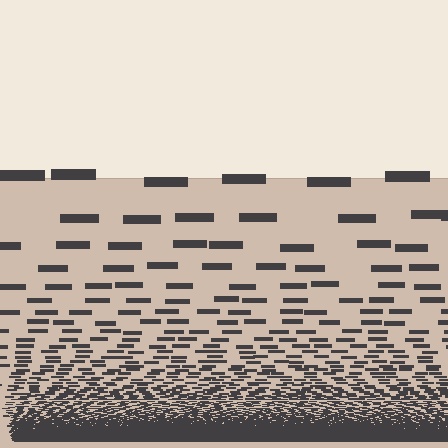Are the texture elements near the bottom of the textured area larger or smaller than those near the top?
Smaller. The gradient is inverted — elements near the bottom are smaller and denser.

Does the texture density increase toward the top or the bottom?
Density increases toward the bottom.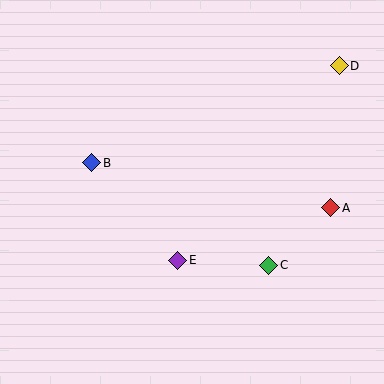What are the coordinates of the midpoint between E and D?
The midpoint between E and D is at (259, 163).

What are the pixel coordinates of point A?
Point A is at (331, 208).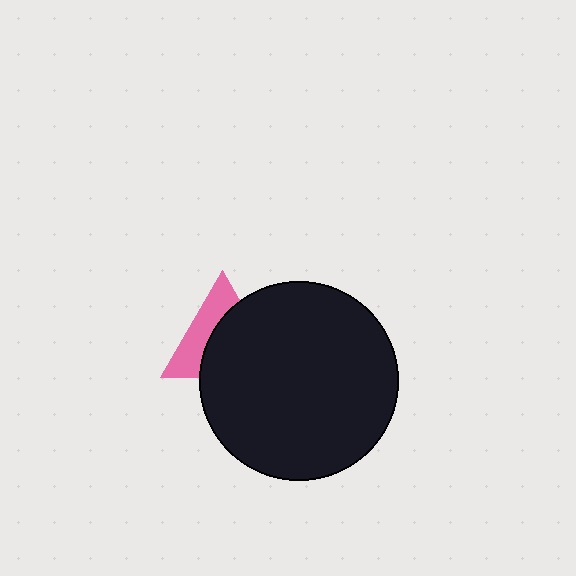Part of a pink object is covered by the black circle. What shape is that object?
It is a triangle.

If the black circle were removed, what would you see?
You would see the complete pink triangle.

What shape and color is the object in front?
The object in front is a black circle.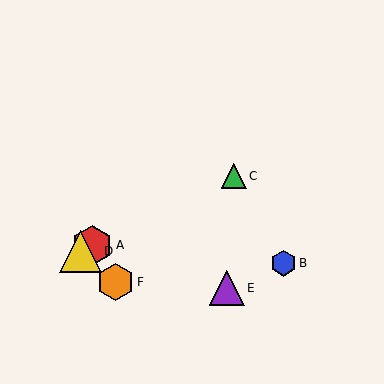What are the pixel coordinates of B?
Object B is at (284, 263).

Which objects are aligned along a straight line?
Objects A, C, D are aligned along a straight line.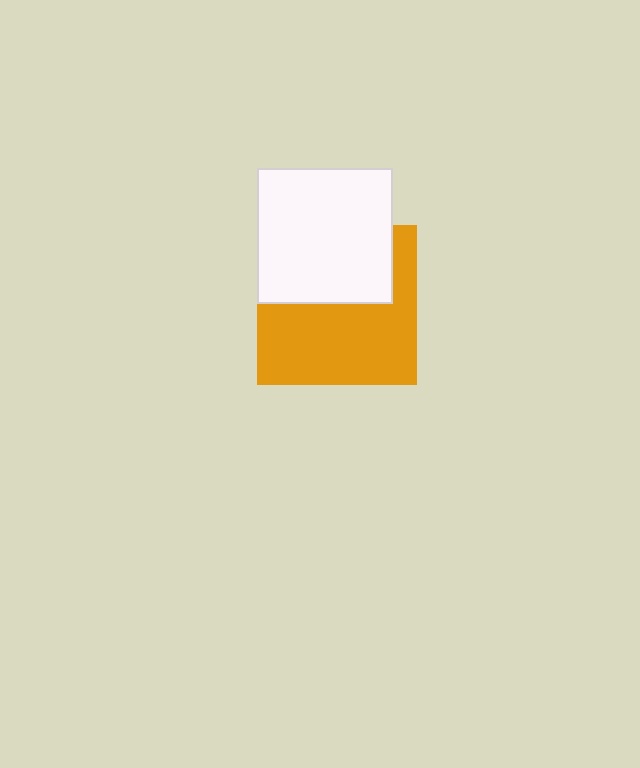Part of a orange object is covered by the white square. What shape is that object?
It is a square.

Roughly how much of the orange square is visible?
About half of it is visible (roughly 59%).